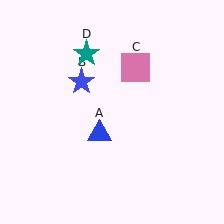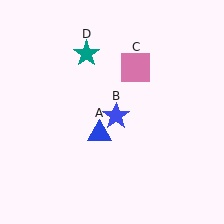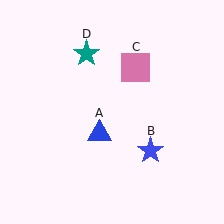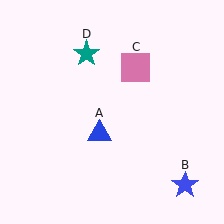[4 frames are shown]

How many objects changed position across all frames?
1 object changed position: blue star (object B).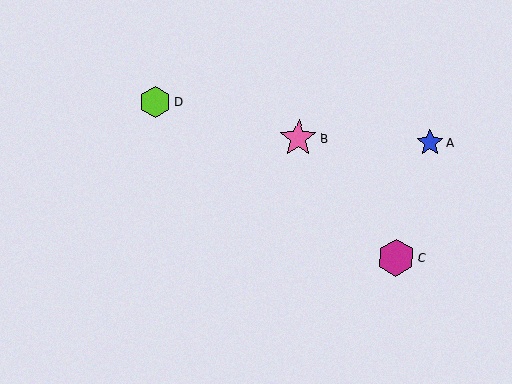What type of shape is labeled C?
Shape C is a magenta hexagon.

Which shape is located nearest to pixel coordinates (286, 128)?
The pink star (labeled B) at (299, 139) is nearest to that location.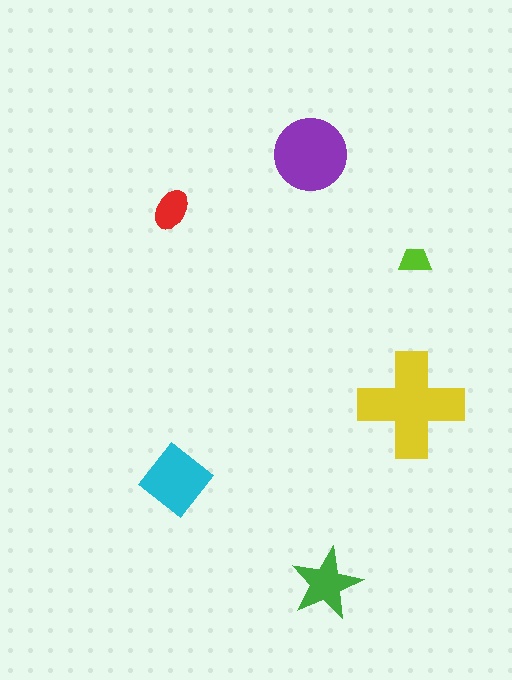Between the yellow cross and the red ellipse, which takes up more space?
The yellow cross.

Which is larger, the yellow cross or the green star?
The yellow cross.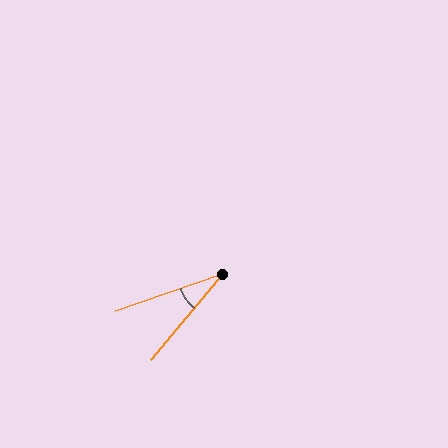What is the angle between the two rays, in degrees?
Approximately 31 degrees.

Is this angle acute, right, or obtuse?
It is acute.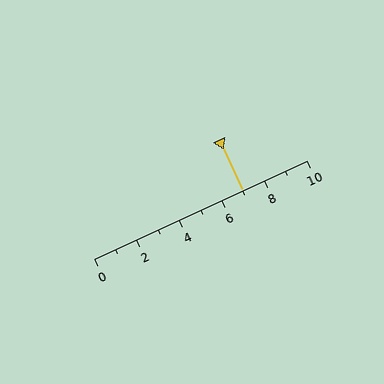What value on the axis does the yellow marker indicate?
The marker indicates approximately 7.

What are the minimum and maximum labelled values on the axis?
The axis runs from 0 to 10.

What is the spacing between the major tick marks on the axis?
The major ticks are spaced 2 apart.